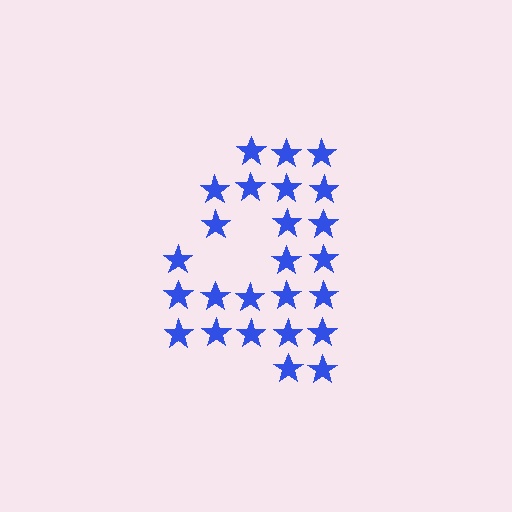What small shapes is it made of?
It is made of small stars.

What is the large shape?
The large shape is the digit 4.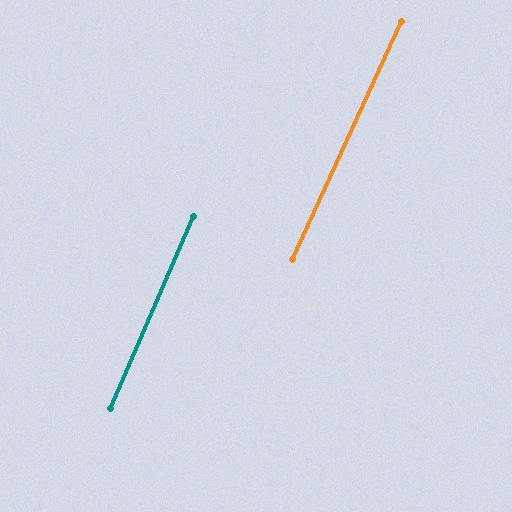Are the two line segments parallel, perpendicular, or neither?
Parallel — their directions differ by only 1.1°.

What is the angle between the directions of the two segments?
Approximately 1 degree.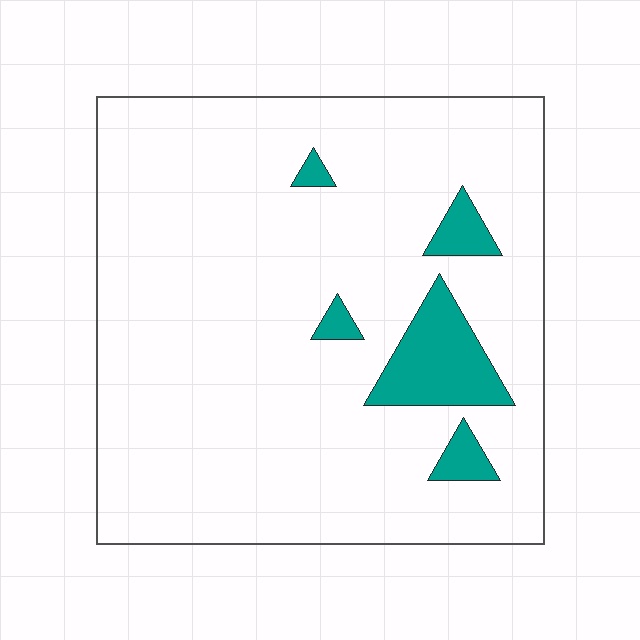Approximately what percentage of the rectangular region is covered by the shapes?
Approximately 10%.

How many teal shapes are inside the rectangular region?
5.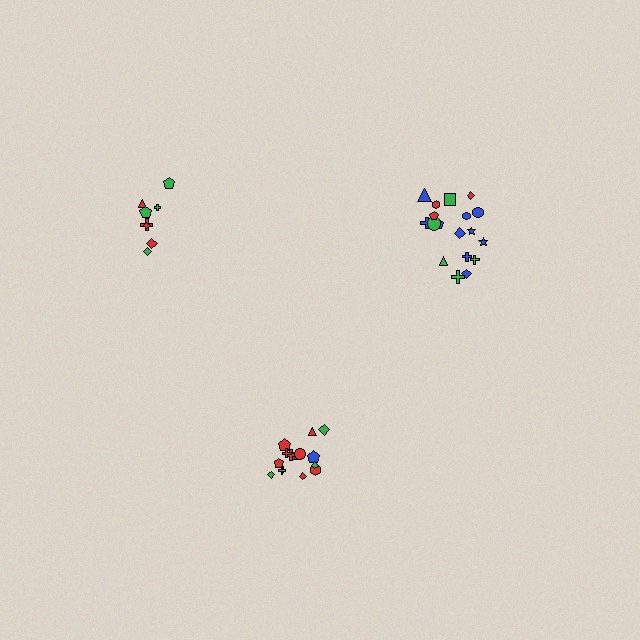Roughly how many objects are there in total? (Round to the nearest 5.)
Roughly 40 objects in total.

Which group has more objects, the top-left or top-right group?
The top-right group.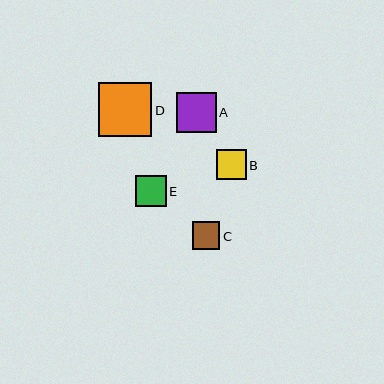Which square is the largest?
Square D is the largest with a size of approximately 54 pixels.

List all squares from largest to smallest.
From largest to smallest: D, A, E, B, C.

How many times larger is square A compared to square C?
Square A is approximately 1.5 times the size of square C.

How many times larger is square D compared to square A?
Square D is approximately 1.3 times the size of square A.